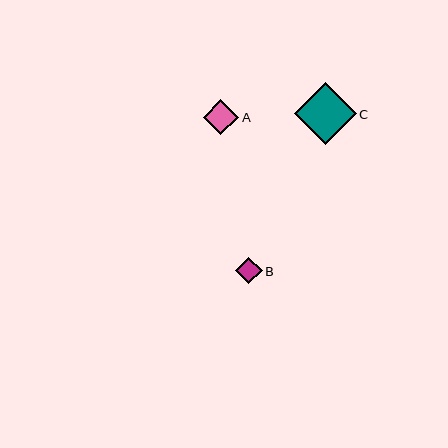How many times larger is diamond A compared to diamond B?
Diamond A is approximately 1.3 times the size of diamond B.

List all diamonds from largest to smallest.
From largest to smallest: C, A, B.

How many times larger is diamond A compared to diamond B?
Diamond A is approximately 1.3 times the size of diamond B.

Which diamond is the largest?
Diamond C is the largest with a size of approximately 62 pixels.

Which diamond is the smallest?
Diamond B is the smallest with a size of approximately 26 pixels.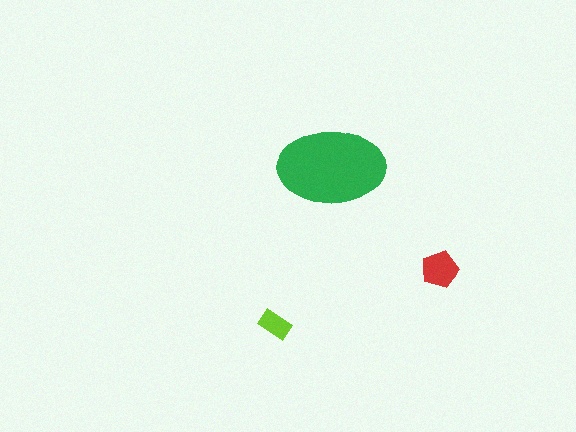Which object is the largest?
The green ellipse.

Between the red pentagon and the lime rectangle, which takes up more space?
The red pentagon.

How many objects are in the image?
There are 3 objects in the image.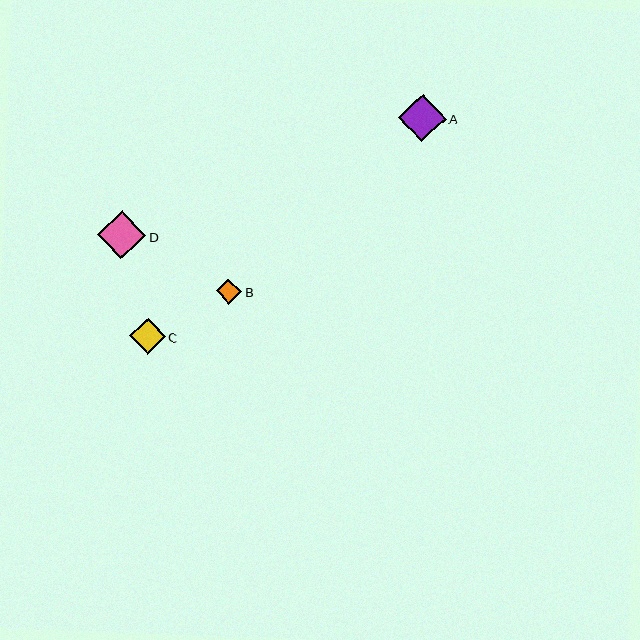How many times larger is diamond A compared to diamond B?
Diamond A is approximately 1.9 times the size of diamond B.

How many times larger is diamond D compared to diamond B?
Diamond D is approximately 1.9 times the size of diamond B.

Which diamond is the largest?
Diamond D is the largest with a size of approximately 48 pixels.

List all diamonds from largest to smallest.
From largest to smallest: D, A, C, B.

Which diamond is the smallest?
Diamond B is the smallest with a size of approximately 26 pixels.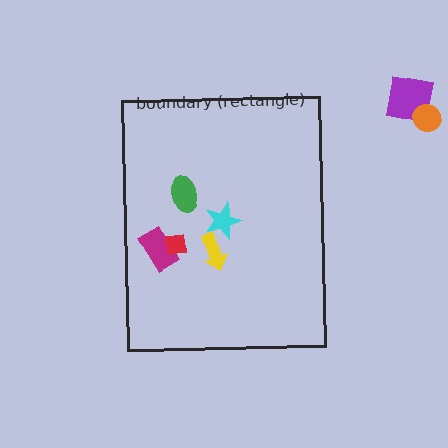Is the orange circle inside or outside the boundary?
Outside.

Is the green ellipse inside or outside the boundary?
Inside.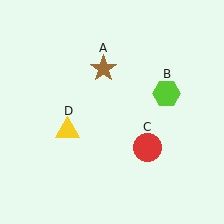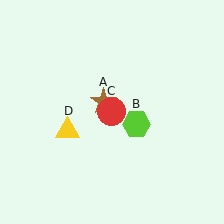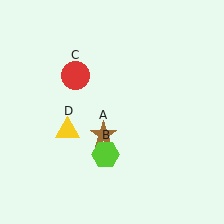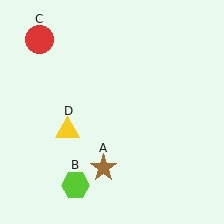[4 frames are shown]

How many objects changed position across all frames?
3 objects changed position: brown star (object A), lime hexagon (object B), red circle (object C).